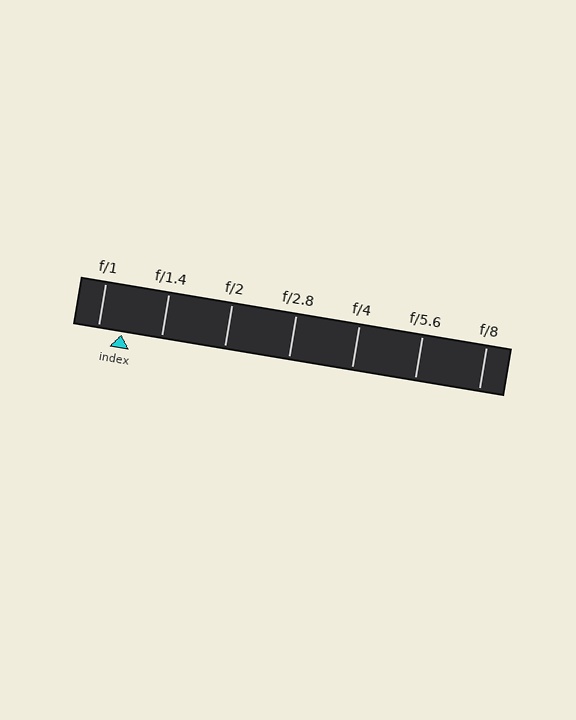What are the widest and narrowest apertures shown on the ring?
The widest aperture shown is f/1 and the narrowest is f/8.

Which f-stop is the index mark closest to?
The index mark is closest to f/1.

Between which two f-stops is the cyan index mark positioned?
The index mark is between f/1 and f/1.4.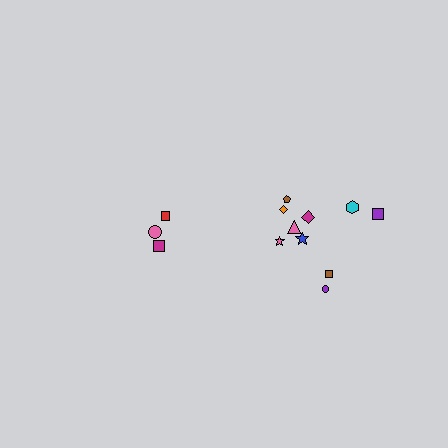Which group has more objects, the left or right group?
The right group.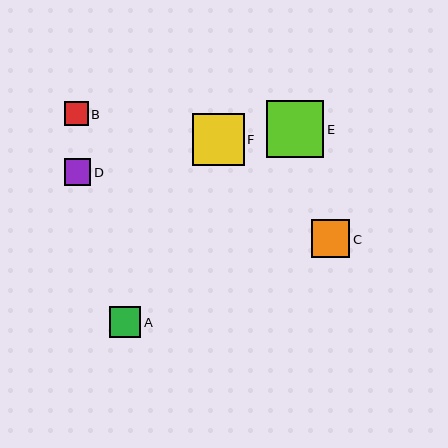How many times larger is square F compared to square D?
Square F is approximately 1.9 times the size of square D.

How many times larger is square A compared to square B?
Square A is approximately 1.3 times the size of square B.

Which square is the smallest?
Square B is the smallest with a size of approximately 24 pixels.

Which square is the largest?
Square E is the largest with a size of approximately 57 pixels.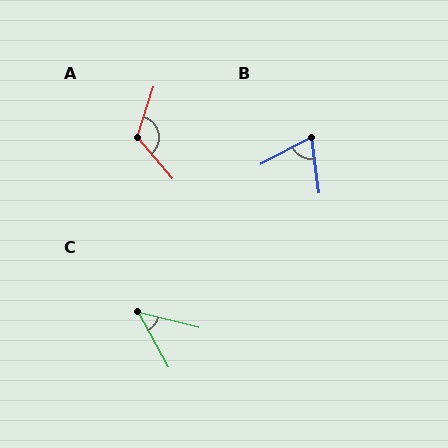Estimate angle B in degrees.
Approximately 70 degrees.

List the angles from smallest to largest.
C (47°), B (70°), A (121°).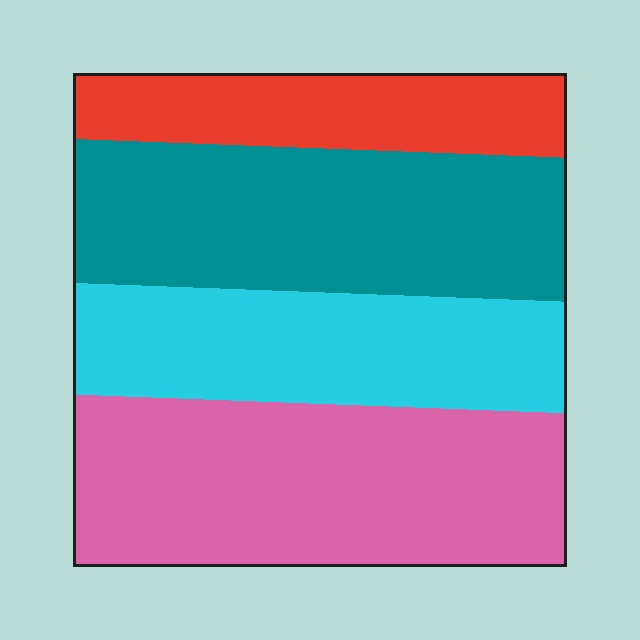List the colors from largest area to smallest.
From largest to smallest: pink, teal, cyan, red.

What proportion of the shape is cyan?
Cyan covers 23% of the shape.